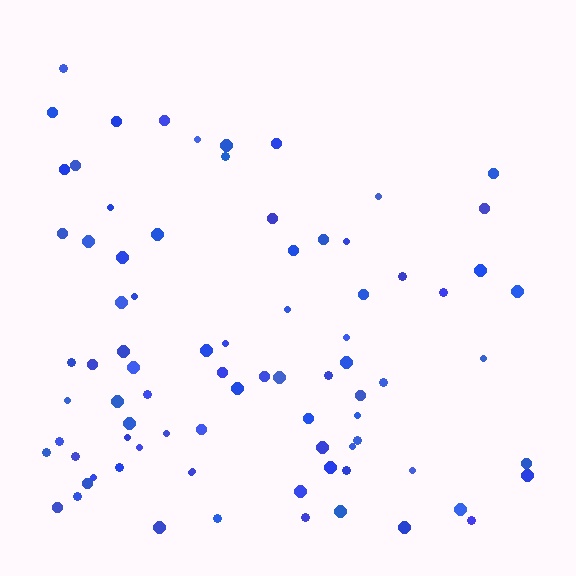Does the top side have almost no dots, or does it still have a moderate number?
Still a moderate number, just noticeably fewer than the bottom.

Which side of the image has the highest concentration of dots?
The bottom.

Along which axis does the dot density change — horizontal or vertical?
Vertical.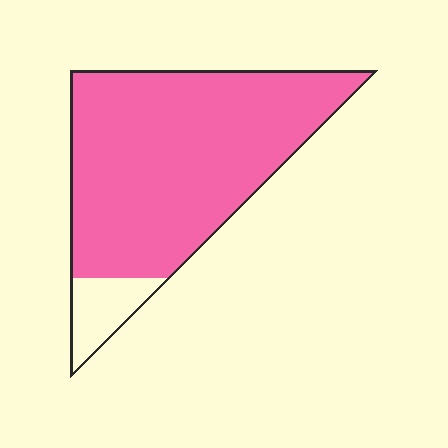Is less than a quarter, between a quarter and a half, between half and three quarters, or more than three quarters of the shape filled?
More than three quarters.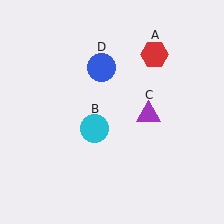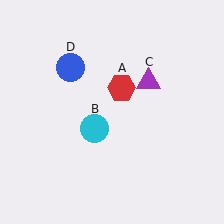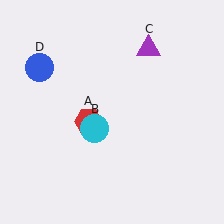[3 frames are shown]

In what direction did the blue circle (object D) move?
The blue circle (object D) moved left.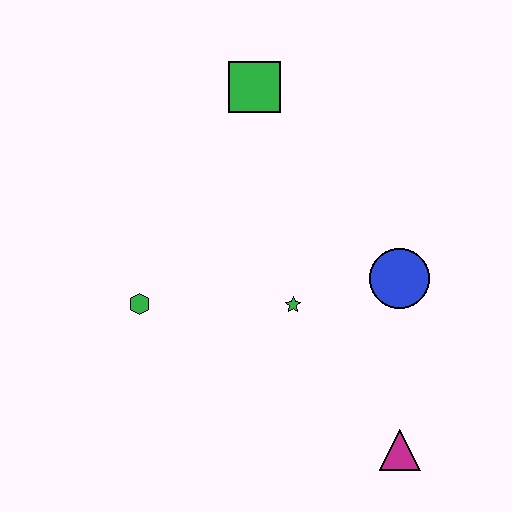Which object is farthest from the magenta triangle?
The green square is farthest from the magenta triangle.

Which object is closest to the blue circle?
The green star is closest to the blue circle.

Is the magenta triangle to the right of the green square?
Yes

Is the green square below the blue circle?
No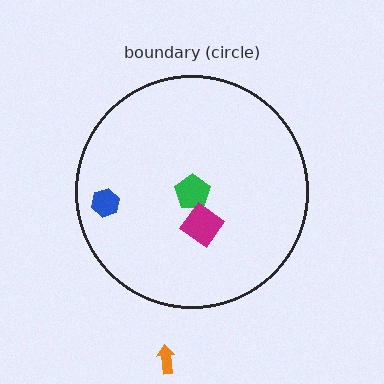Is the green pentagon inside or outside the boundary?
Inside.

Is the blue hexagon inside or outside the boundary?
Inside.